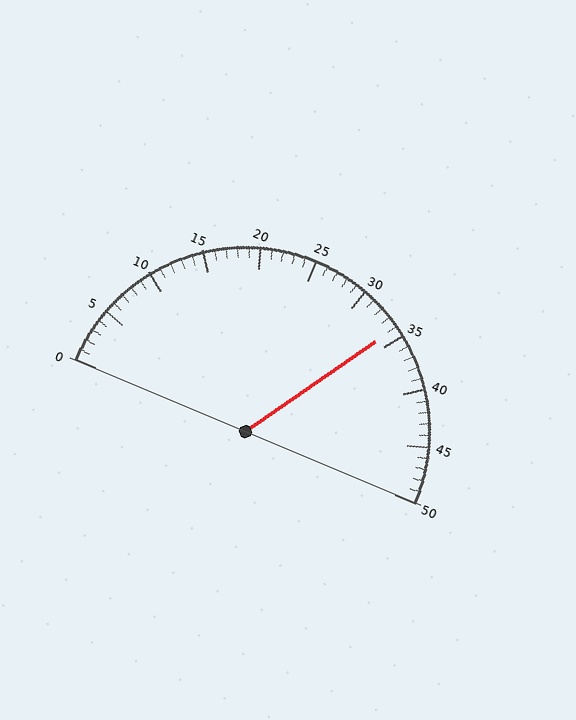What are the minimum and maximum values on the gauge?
The gauge ranges from 0 to 50.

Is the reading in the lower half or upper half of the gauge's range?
The reading is in the upper half of the range (0 to 50).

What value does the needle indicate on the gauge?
The needle indicates approximately 34.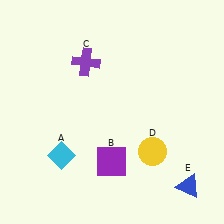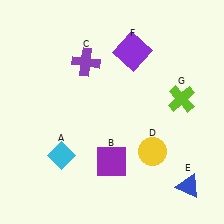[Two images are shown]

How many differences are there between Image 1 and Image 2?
There are 2 differences between the two images.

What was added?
A purple square (F), a lime cross (G) were added in Image 2.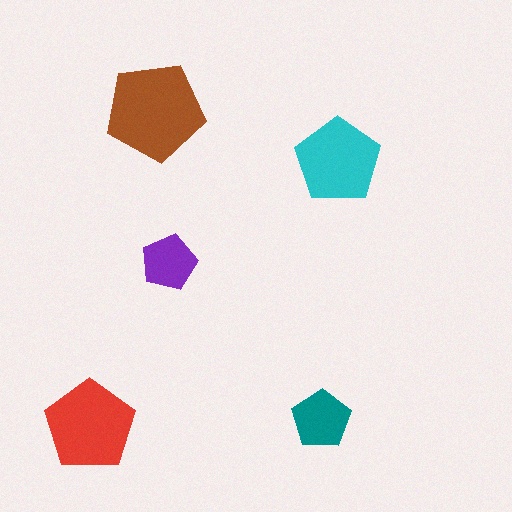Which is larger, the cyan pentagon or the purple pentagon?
The cyan one.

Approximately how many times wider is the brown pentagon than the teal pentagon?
About 1.5 times wider.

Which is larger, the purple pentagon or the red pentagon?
The red one.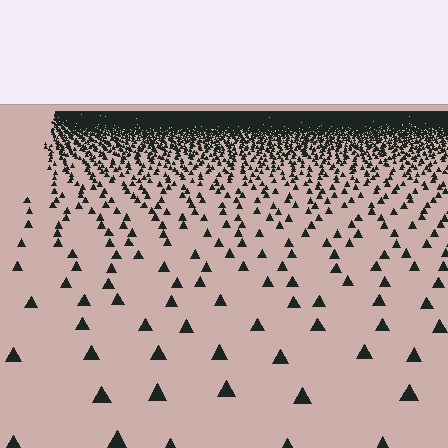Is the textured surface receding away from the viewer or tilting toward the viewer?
The surface is receding away from the viewer. Texture elements get smaller and denser toward the top.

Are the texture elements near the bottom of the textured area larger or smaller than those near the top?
Larger. Near the bottom, elements are closer to the viewer and appear at a bigger on-screen size.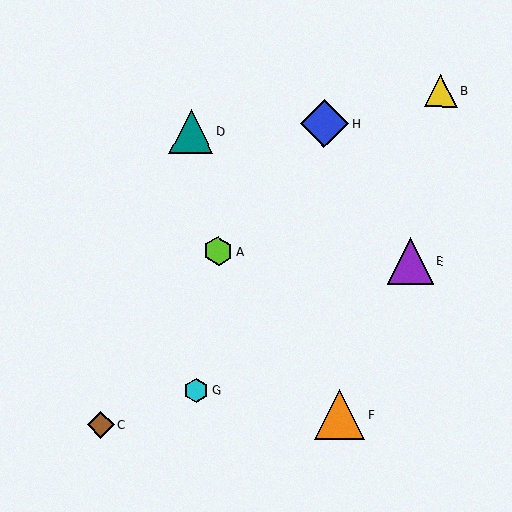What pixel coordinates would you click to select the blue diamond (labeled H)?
Click at (324, 124) to select the blue diamond H.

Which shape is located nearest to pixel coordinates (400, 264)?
The purple triangle (labeled E) at (410, 261) is nearest to that location.